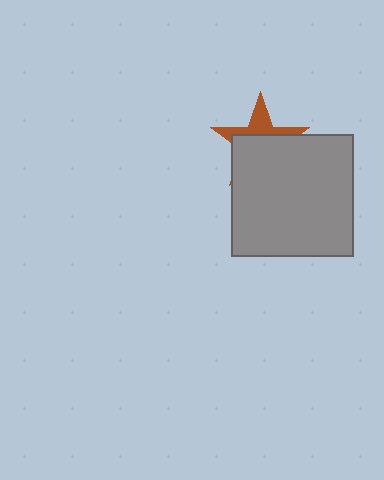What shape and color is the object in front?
The object in front is a gray square.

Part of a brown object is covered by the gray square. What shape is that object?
It is a star.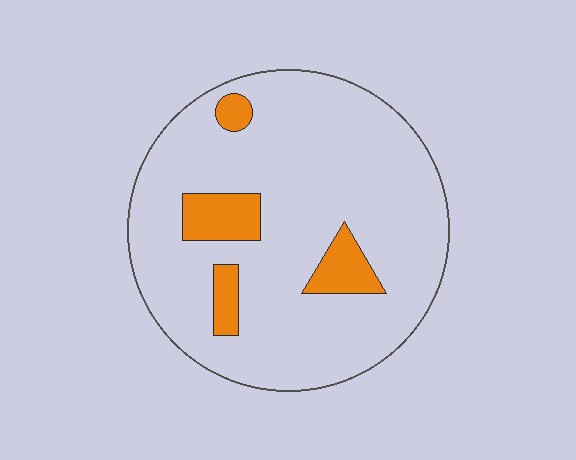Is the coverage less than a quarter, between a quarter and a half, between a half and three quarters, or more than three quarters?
Less than a quarter.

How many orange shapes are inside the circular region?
4.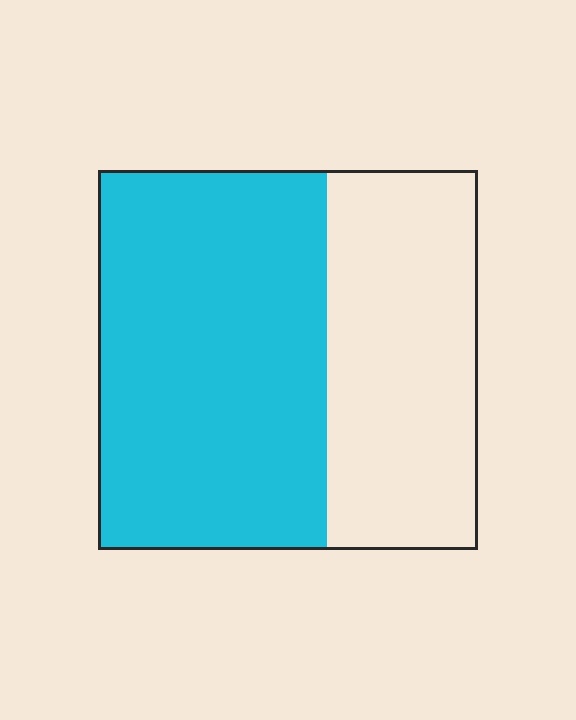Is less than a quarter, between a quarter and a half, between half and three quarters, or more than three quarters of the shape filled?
Between half and three quarters.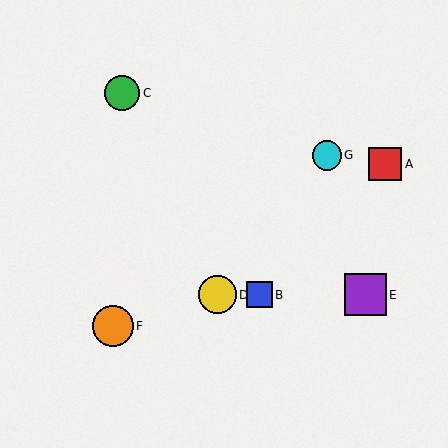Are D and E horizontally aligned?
Yes, both are at y≈295.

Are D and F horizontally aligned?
No, D is at y≈295 and F is at y≈326.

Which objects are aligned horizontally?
Objects B, D, E are aligned horizontally.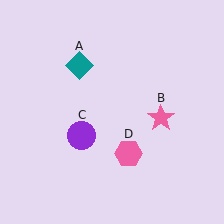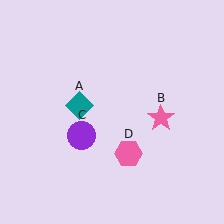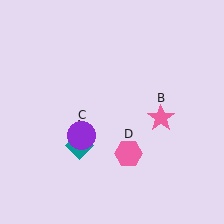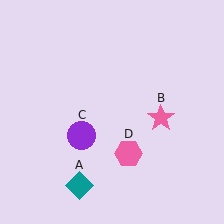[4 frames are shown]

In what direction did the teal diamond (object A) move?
The teal diamond (object A) moved down.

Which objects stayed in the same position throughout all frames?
Pink star (object B) and purple circle (object C) and pink hexagon (object D) remained stationary.